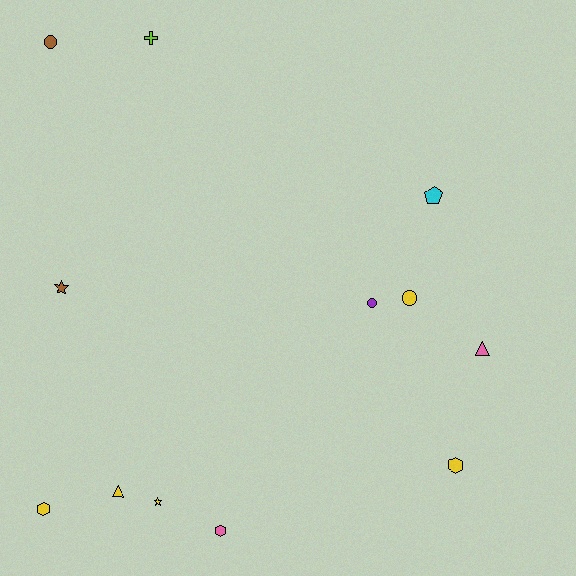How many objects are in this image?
There are 12 objects.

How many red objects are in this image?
There are no red objects.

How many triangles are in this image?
There are 2 triangles.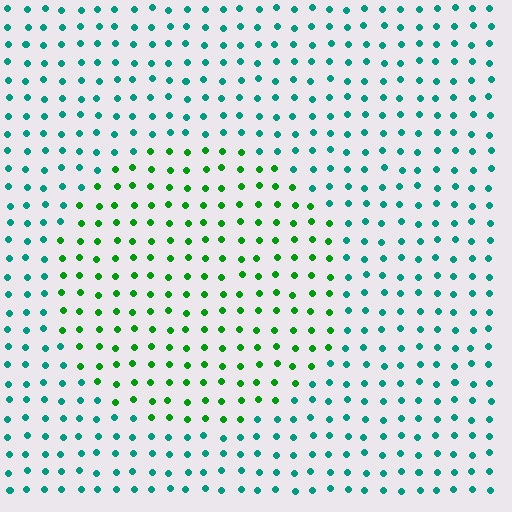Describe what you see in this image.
The image is filled with small teal elements in a uniform arrangement. A circle-shaped region is visible where the elements are tinted to a slightly different hue, forming a subtle color boundary.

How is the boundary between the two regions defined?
The boundary is defined purely by a slight shift in hue (about 45 degrees). Spacing, size, and orientation are identical on both sides.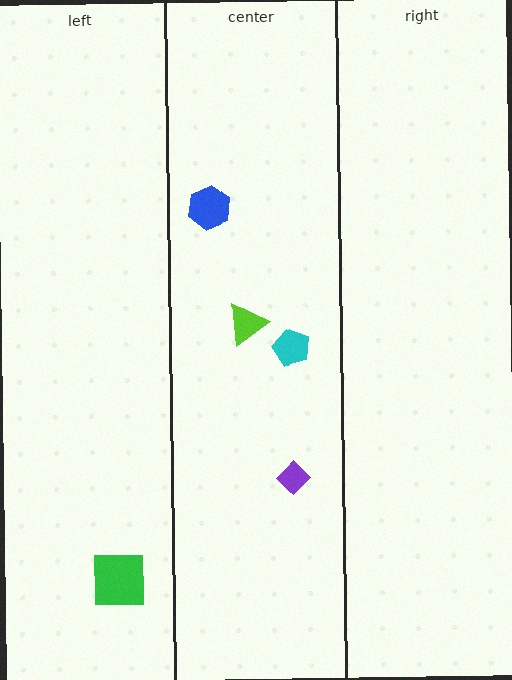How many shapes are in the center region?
4.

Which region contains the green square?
The left region.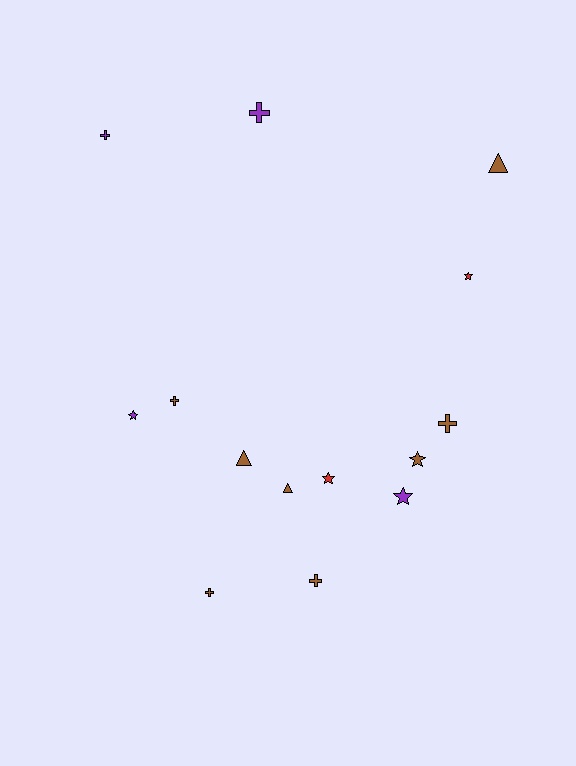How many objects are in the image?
There are 14 objects.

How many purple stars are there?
There are 2 purple stars.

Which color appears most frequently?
Brown, with 8 objects.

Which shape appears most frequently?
Cross, with 6 objects.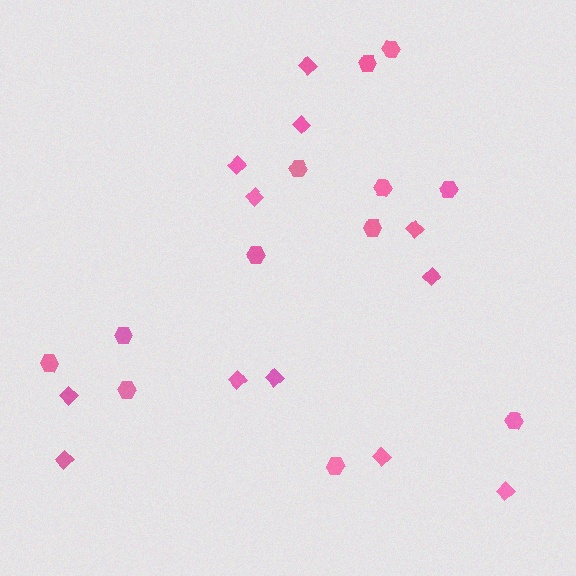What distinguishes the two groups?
There are 2 groups: one group of hexagons (12) and one group of diamonds (12).